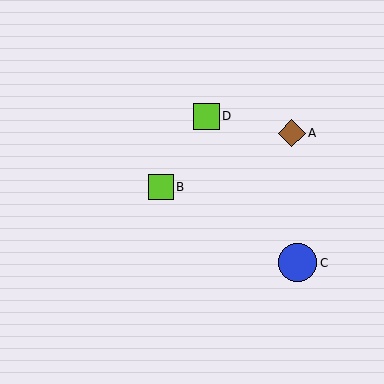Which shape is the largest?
The blue circle (labeled C) is the largest.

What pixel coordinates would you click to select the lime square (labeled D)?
Click at (206, 116) to select the lime square D.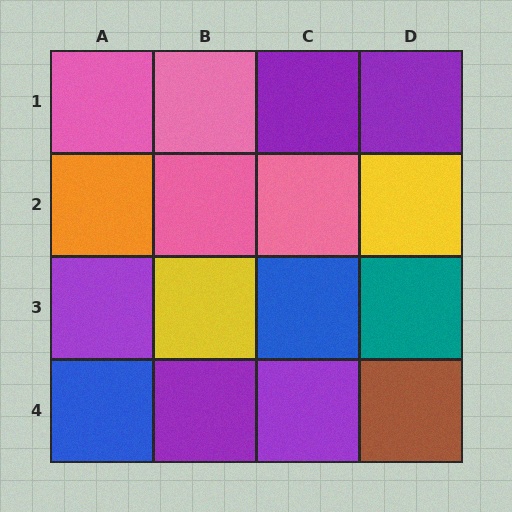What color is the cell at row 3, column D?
Teal.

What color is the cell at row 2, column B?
Pink.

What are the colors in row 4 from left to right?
Blue, purple, purple, brown.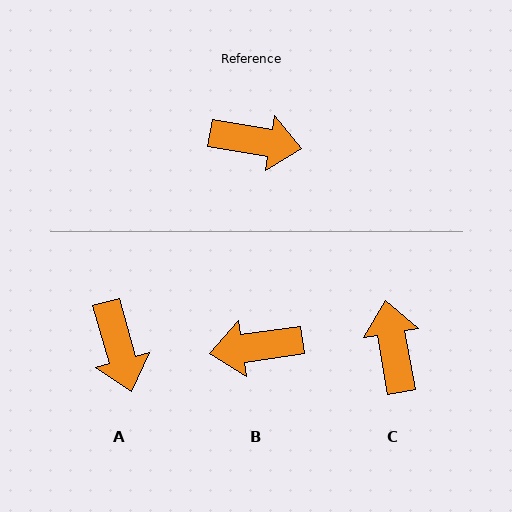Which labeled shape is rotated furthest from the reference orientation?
B, about 163 degrees away.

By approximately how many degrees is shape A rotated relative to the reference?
Approximately 65 degrees clockwise.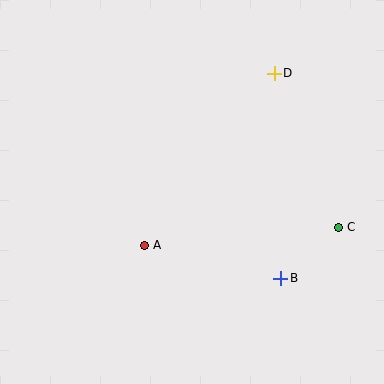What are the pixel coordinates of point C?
Point C is at (338, 227).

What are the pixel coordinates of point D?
Point D is at (274, 73).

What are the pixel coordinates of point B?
Point B is at (281, 278).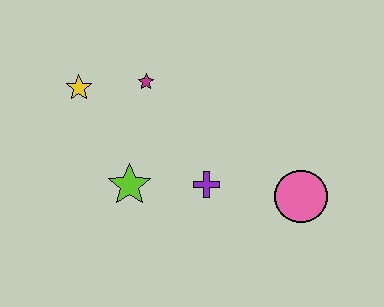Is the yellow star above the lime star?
Yes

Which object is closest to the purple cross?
The lime star is closest to the purple cross.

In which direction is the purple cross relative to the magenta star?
The purple cross is below the magenta star.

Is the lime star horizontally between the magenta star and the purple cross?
No